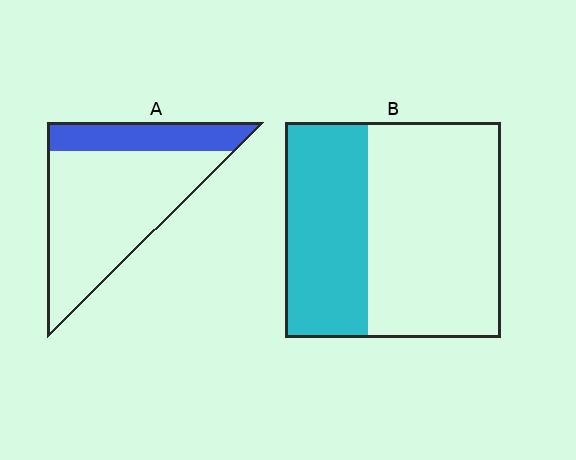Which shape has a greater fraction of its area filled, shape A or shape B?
Shape B.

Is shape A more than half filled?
No.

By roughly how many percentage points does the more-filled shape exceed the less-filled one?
By roughly 15 percentage points (B over A).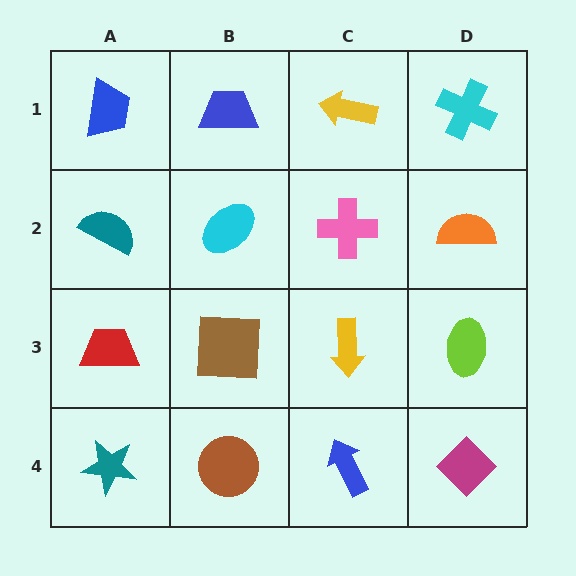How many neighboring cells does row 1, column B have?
3.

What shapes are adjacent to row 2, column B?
A blue trapezoid (row 1, column B), a brown square (row 3, column B), a teal semicircle (row 2, column A), a pink cross (row 2, column C).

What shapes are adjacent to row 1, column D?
An orange semicircle (row 2, column D), a yellow arrow (row 1, column C).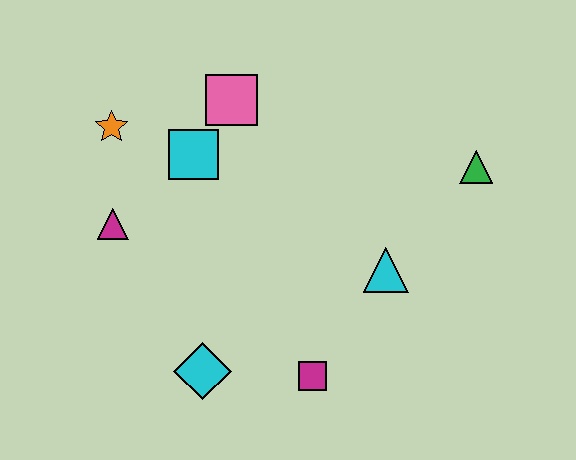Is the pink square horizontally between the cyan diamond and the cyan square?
No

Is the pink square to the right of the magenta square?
No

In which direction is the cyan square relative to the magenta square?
The cyan square is above the magenta square.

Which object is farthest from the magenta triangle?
The green triangle is farthest from the magenta triangle.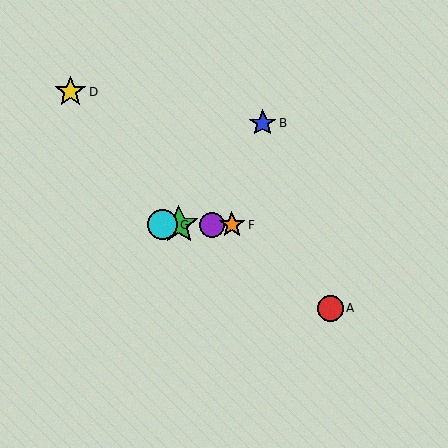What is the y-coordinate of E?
Object E is at y≈225.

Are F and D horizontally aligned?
No, F is at y≈225 and D is at y≈92.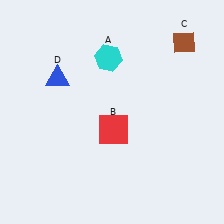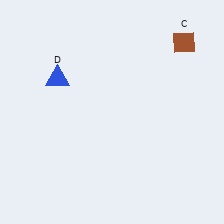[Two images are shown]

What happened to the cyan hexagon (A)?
The cyan hexagon (A) was removed in Image 2. It was in the top-left area of Image 1.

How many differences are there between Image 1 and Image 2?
There are 2 differences between the two images.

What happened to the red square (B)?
The red square (B) was removed in Image 2. It was in the bottom-right area of Image 1.